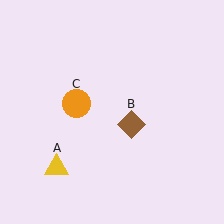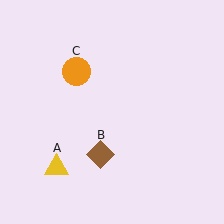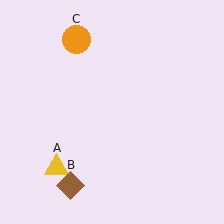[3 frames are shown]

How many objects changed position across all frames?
2 objects changed position: brown diamond (object B), orange circle (object C).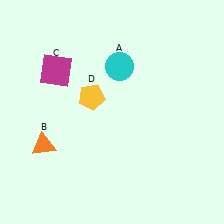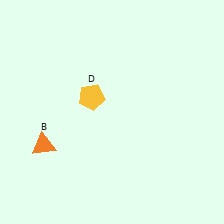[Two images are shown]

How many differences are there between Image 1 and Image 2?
There are 2 differences between the two images.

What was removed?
The cyan circle (A), the magenta square (C) were removed in Image 2.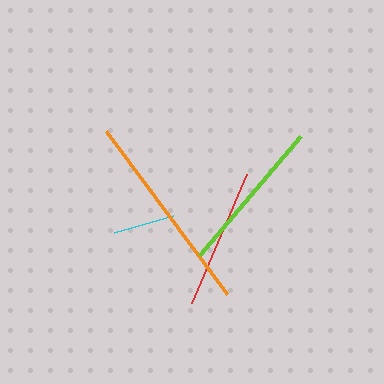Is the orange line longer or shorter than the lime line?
The orange line is longer than the lime line.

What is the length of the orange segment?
The orange segment is approximately 203 pixels long.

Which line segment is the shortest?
The cyan line is the shortest at approximately 61 pixels.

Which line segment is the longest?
The orange line is the longest at approximately 203 pixels.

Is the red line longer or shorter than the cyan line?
The red line is longer than the cyan line.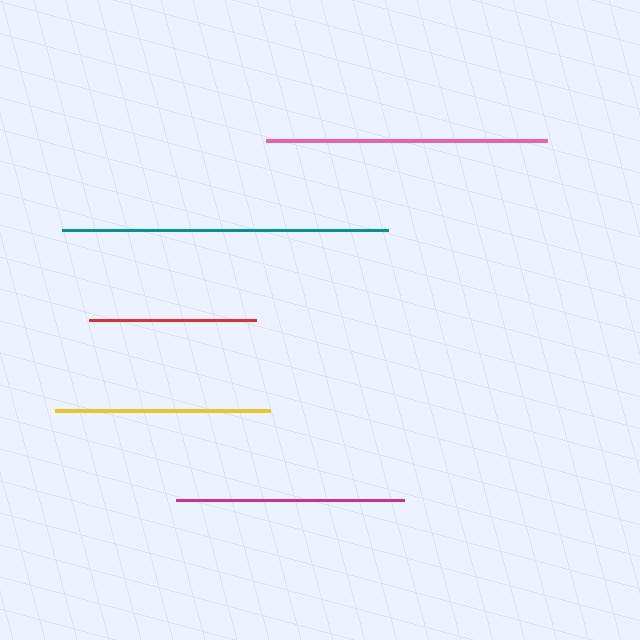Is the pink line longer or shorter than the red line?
The pink line is longer than the red line.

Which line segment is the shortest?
The red line is the shortest at approximately 167 pixels.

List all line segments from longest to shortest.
From longest to shortest: teal, pink, magenta, yellow, red.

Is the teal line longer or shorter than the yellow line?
The teal line is longer than the yellow line.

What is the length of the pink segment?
The pink segment is approximately 281 pixels long.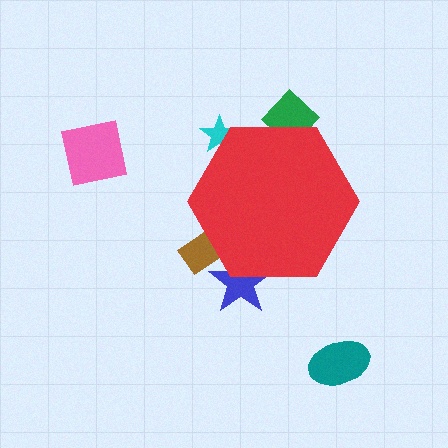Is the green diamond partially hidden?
Yes, the green diamond is partially hidden behind the red hexagon.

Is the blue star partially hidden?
Yes, the blue star is partially hidden behind the red hexagon.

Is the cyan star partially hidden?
Yes, the cyan star is partially hidden behind the red hexagon.